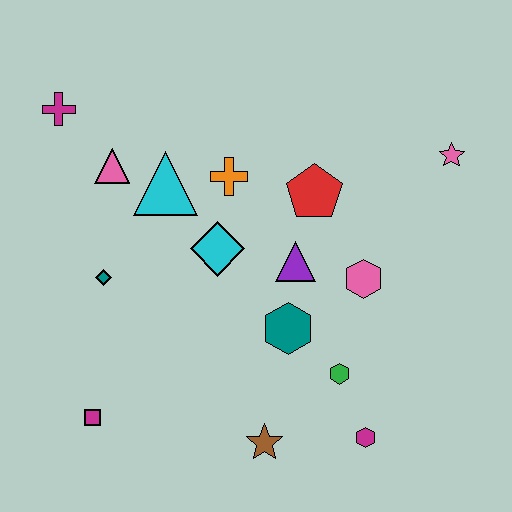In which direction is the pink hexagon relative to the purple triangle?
The pink hexagon is to the right of the purple triangle.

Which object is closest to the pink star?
The red pentagon is closest to the pink star.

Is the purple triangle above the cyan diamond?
No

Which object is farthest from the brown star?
The magenta cross is farthest from the brown star.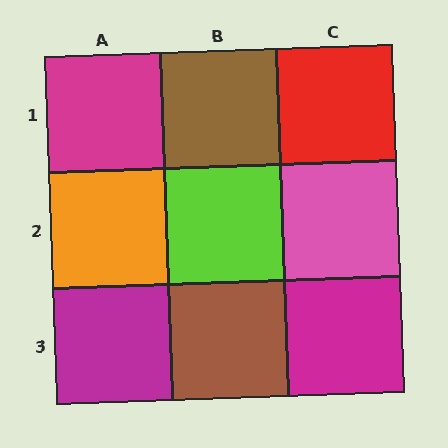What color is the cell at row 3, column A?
Magenta.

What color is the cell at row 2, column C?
Pink.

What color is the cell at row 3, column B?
Brown.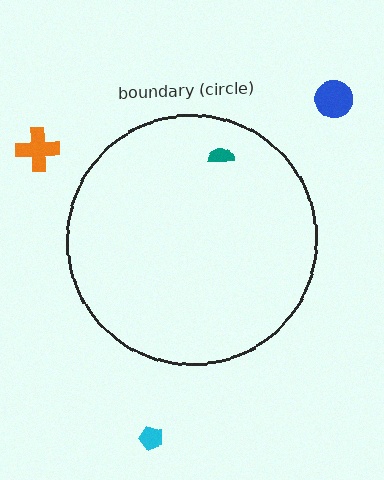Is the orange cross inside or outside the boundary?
Outside.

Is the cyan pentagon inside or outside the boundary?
Outside.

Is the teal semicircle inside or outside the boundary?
Inside.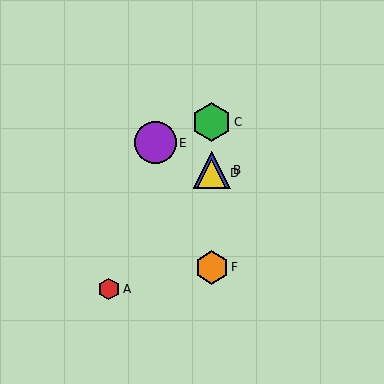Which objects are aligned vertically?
Objects B, C, D, F are aligned vertically.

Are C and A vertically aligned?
No, C is at x≈212 and A is at x≈109.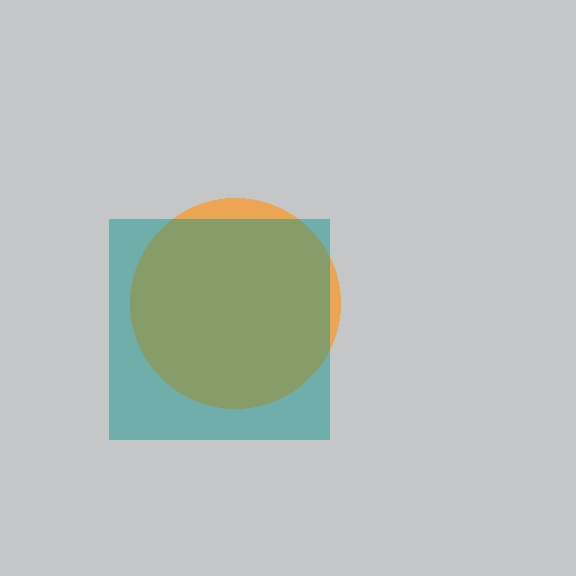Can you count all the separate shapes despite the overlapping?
Yes, there are 2 separate shapes.